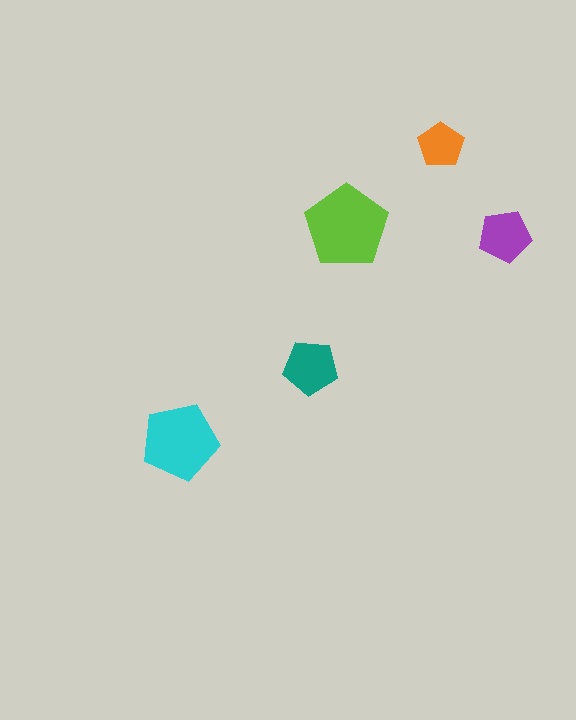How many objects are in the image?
There are 5 objects in the image.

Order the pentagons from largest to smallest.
the lime one, the cyan one, the teal one, the purple one, the orange one.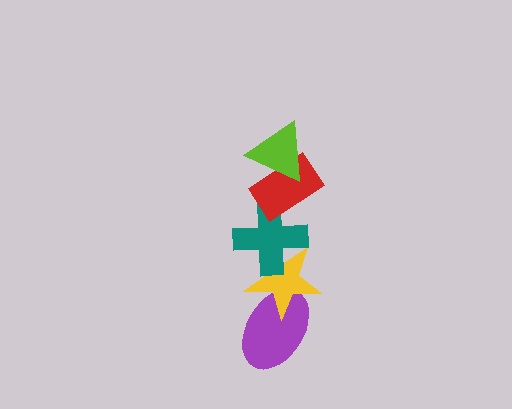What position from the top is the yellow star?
The yellow star is 4th from the top.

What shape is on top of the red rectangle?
The lime triangle is on top of the red rectangle.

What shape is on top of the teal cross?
The red rectangle is on top of the teal cross.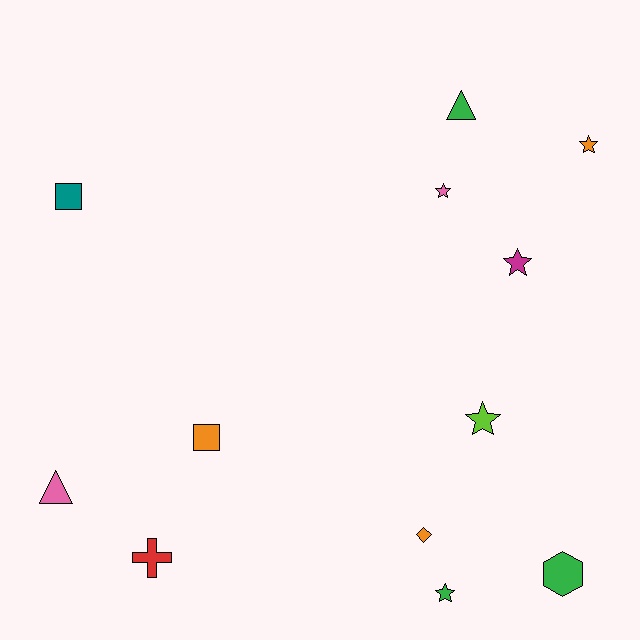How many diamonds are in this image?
There is 1 diamond.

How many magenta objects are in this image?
There is 1 magenta object.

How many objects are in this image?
There are 12 objects.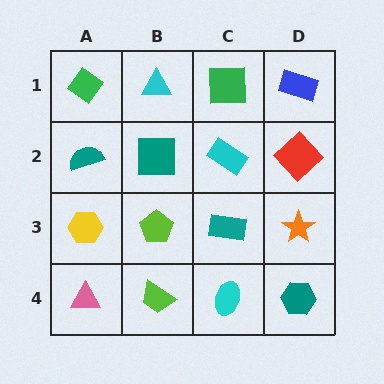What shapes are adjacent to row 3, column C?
A cyan rectangle (row 2, column C), a cyan ellipse (row 4, column C), a lime pentagon (row 3, column B), an orange star (row 3, column D).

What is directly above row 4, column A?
A yellow hexagon.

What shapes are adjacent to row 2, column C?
A green square (row 1, column C), a teal rectangle (row 3, column C), a teal square (row 2, column B), a red diamond (row 2, column D).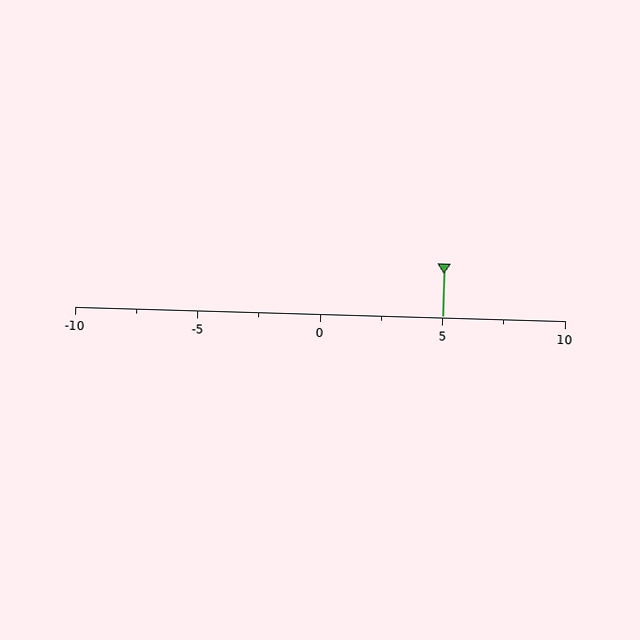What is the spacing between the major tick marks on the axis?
The major ticks are spaced 5 apart.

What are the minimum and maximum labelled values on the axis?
The axis runs from -10 to 10.